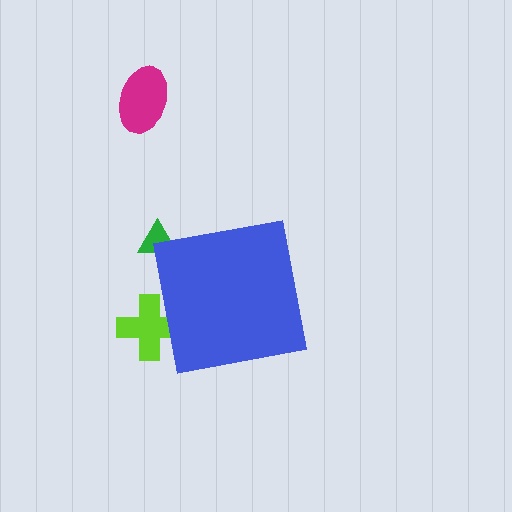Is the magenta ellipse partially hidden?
No, the magenta ellipse is fully visible.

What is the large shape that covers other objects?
A blue square.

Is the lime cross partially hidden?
Yes, the lime cross is partially hidden behind the blue square.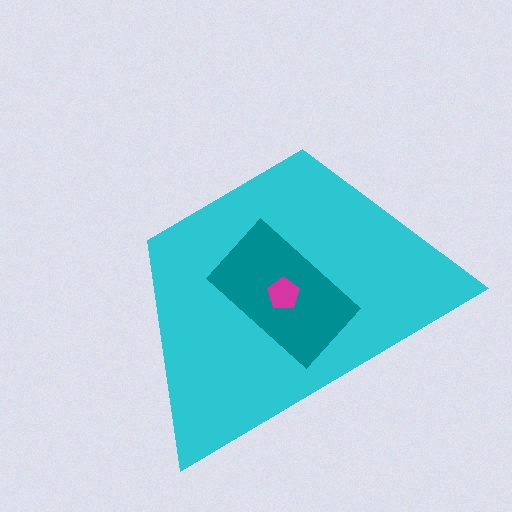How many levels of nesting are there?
3.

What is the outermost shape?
The cyan trapezoid.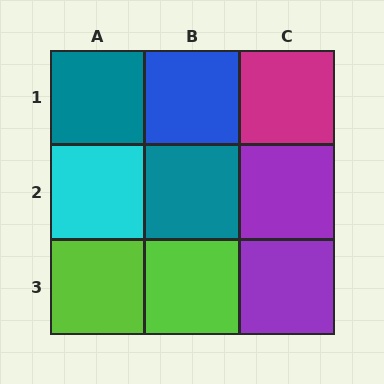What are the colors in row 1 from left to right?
Teal, blue, magenta.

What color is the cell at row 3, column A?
Lime.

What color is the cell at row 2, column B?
Teal.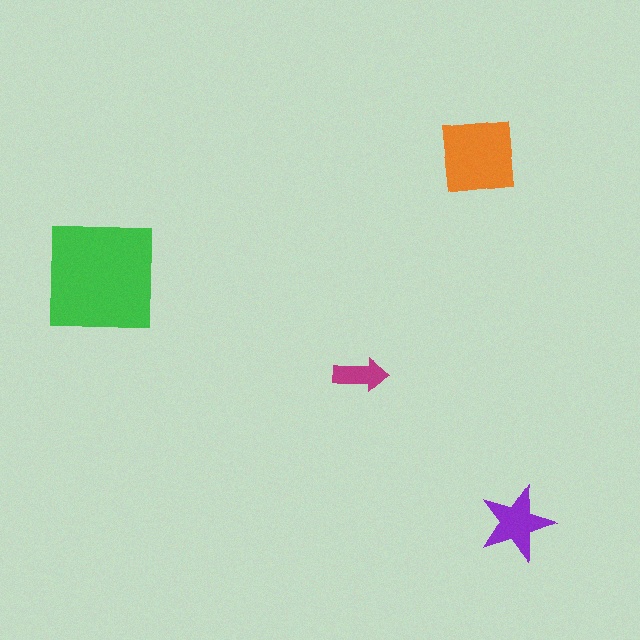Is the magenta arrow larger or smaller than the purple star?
Smaller.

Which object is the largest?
The green square.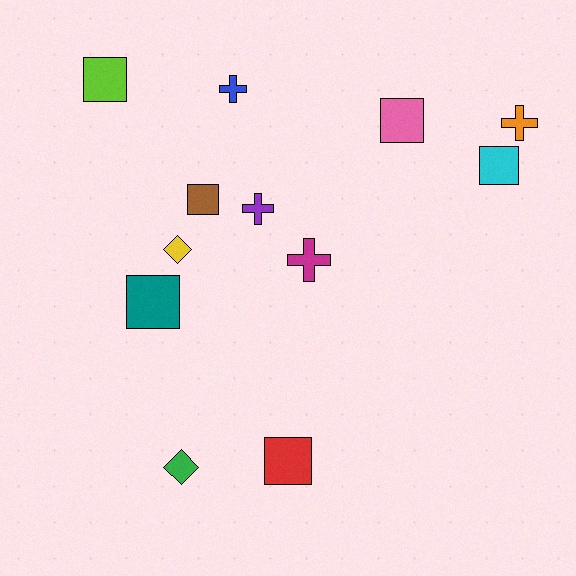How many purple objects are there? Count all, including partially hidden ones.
There is 1 purple object.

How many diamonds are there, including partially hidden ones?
There are 2 diamonds.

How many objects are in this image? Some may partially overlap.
There are 12 objects.